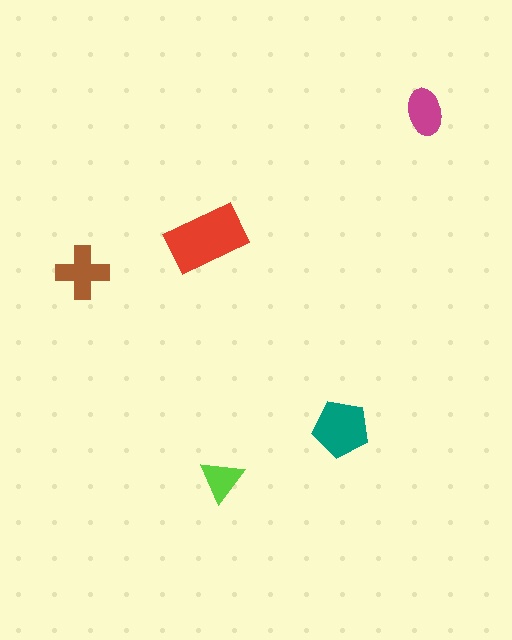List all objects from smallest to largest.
The lime triangle, the magenta ellipse, the brown cross, the teal pentagon, the red rectangle.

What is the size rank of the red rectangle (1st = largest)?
1st.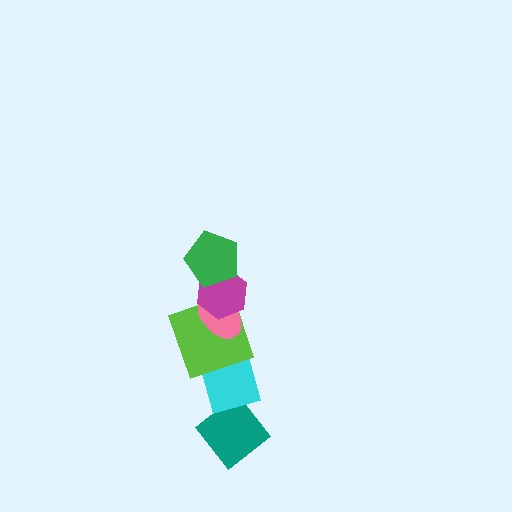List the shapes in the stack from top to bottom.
From top to bottom: the green pentagon, the magenta hexagon, the pink ellipse, the lime square, the cyan diamond, the teal diamond.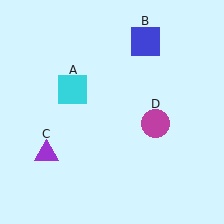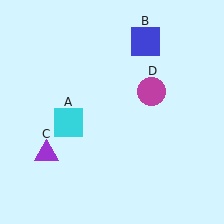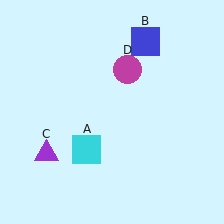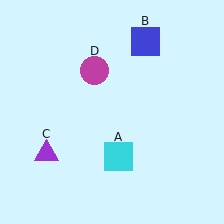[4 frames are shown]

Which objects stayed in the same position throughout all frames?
Blue square (object B) and purple triangle (object C) remained stationary.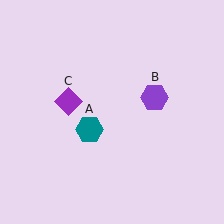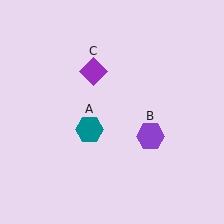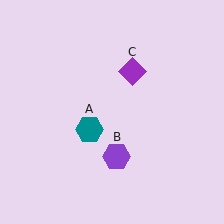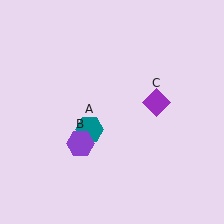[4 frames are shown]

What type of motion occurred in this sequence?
The purple hexagon (object B), purple diamond (object C) rotated clockwise around the center of the scene.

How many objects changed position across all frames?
2 objects changed position: purple hexagon (object B), purple diamond (object C).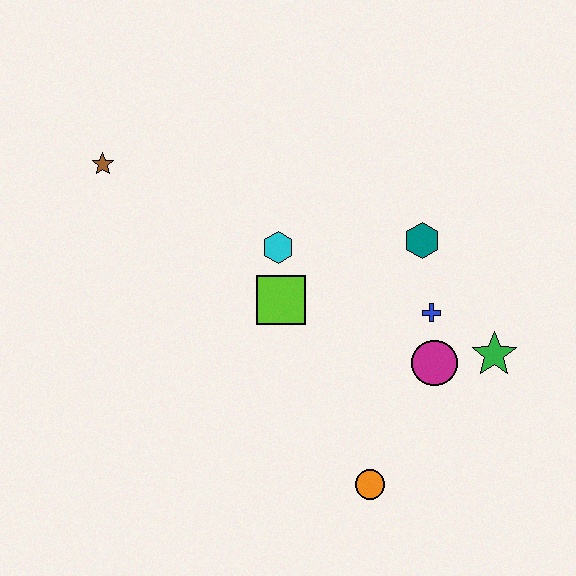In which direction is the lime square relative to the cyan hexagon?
The lime square is below the cyan hexagon.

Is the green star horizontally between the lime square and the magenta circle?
No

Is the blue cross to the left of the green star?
Yes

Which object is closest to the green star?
The magenta circle is closest to the green star.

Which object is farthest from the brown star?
The green star is farthest from the brown star.